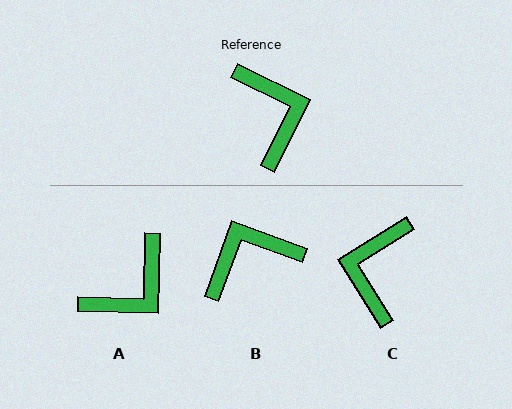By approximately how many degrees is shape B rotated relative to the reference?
Approximately 96 degrees counter-clockwise.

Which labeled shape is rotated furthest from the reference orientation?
C, about 148 degrees away.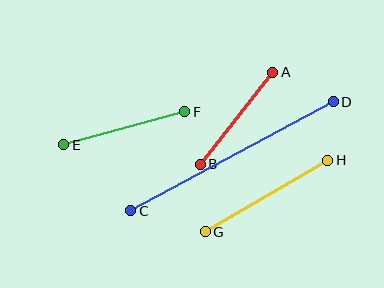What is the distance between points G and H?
The distance is approximately 142 pixels.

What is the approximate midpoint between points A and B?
The midpoint is at approximately (237, 118) pixels.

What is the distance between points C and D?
The distance is approximately 230 pixels.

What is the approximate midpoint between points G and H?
The midpoint is at approximately (266, 196) pixels.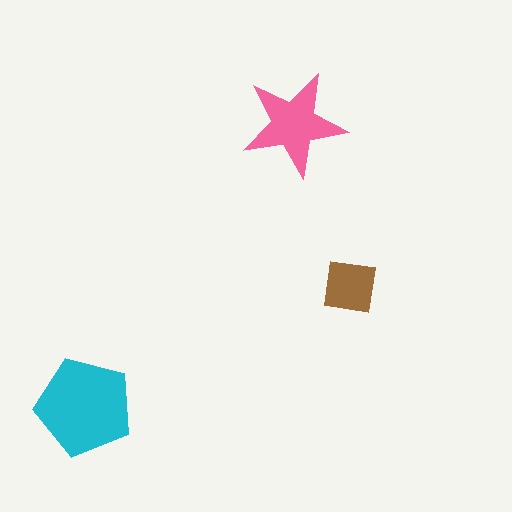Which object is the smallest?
The brown square.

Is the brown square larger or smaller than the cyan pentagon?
Smaller.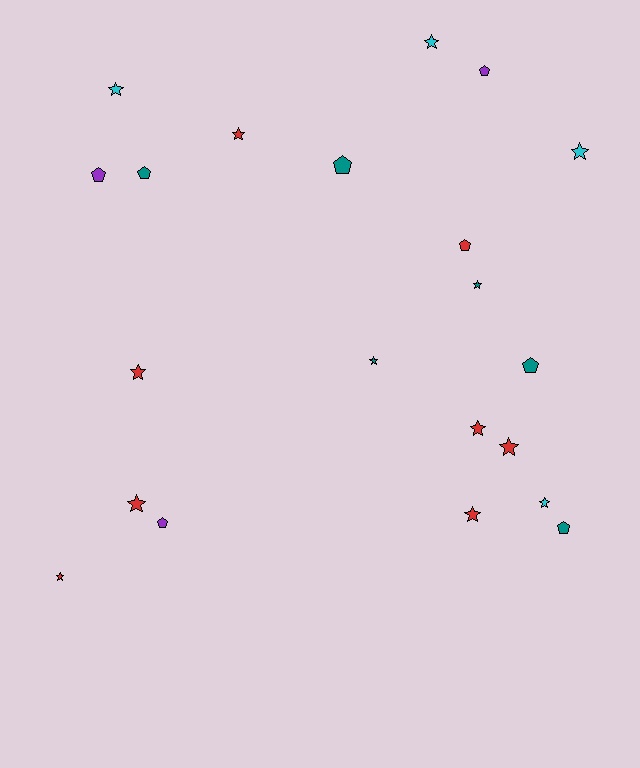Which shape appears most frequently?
Star, with 13 objects.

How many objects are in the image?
There are 21 objects.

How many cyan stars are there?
There are 4 cyan stars.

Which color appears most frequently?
Red, with 8 objects.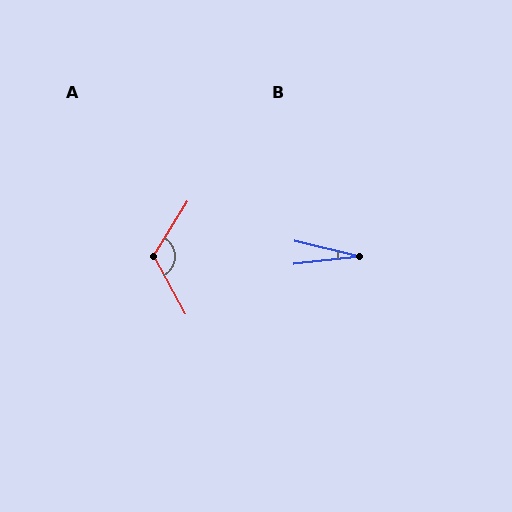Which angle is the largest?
A, at approximately 120 degrees.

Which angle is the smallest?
B, at approximately 21 degrees.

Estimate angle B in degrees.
Approximately 21 degrees.